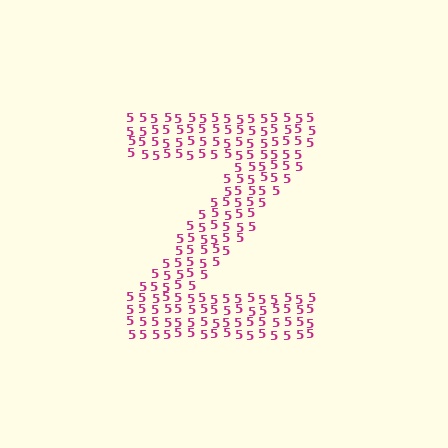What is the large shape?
The large shape is the letter Z.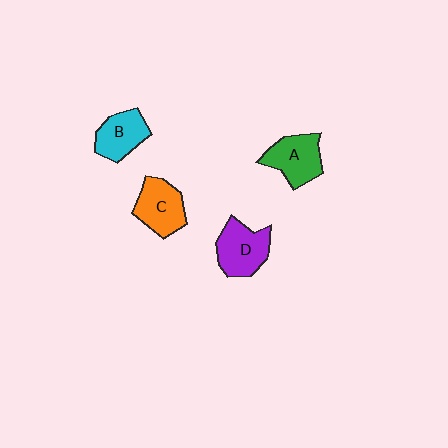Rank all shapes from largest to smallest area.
From largest to smallest: D (purple), A (green), C (orange), B (cyan).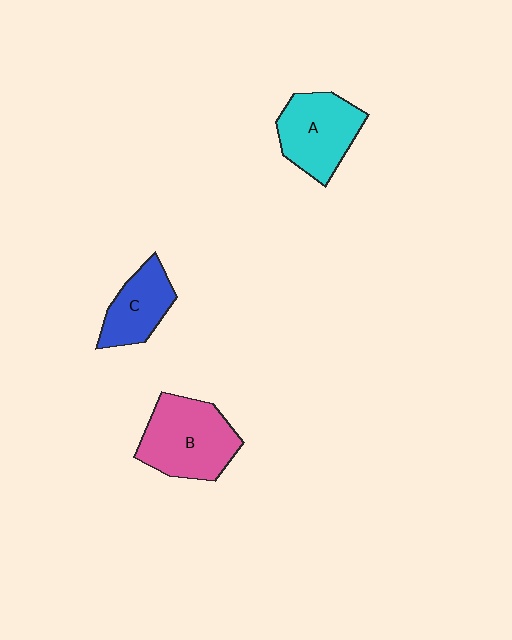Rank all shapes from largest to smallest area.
From largest to smallest: B (pink), A (cyan), C (blue).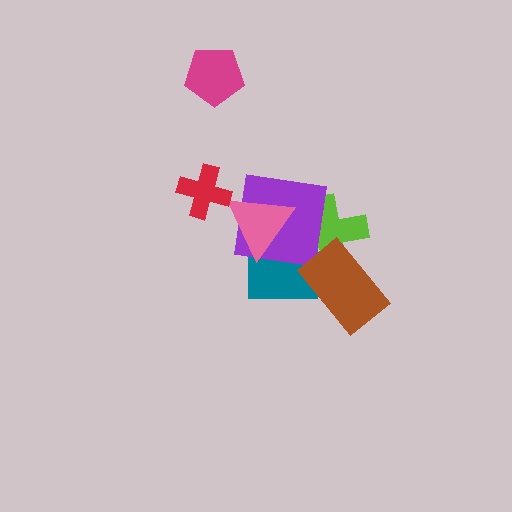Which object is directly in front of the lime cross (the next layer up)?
The teal square is directly in front of the lime cross.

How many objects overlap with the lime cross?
4 objects overlap with the lime cross.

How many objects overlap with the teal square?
4 objects overlap with the teal square.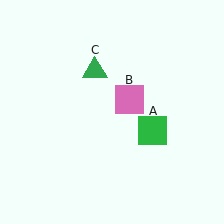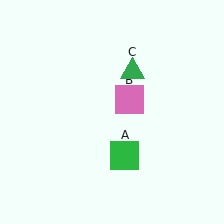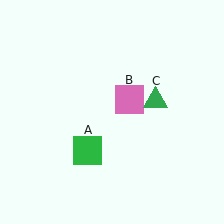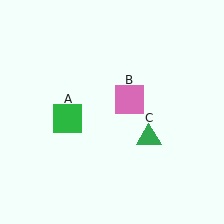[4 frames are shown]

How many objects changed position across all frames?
2 objects changed position: green square (object A), green triangle (object C).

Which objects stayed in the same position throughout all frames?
Pink square (object B) remained stationary.